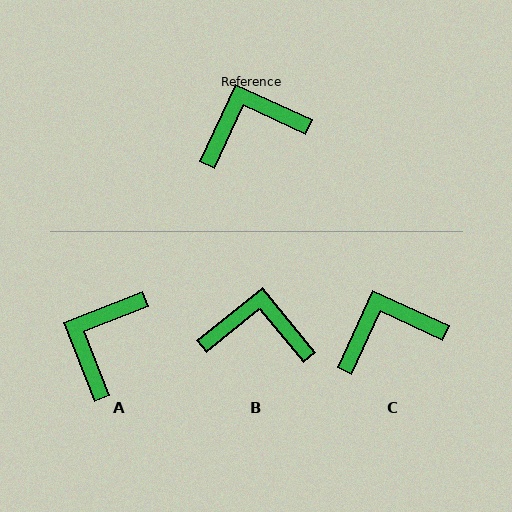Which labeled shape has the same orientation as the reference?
C.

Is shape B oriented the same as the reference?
No, it is off by about 26 degrees.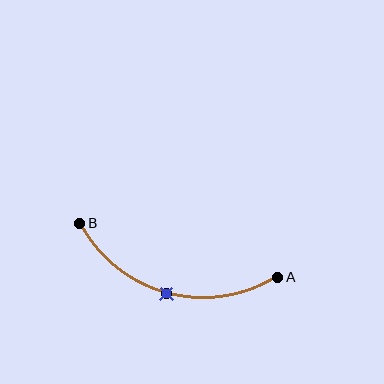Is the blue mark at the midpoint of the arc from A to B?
Yes. The blue mark lies on the arc at equal arc-length from both A and B — it is the arc midpoint.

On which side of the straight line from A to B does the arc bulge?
The arc bulges below the straight line connecting A and B.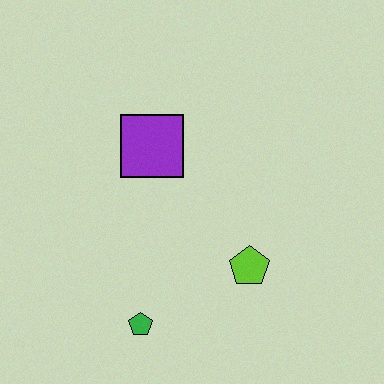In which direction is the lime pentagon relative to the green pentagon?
The lime pentagon is to the right of the green pentagon.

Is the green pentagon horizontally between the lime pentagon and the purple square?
No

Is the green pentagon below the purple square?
Yes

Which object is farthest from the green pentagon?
The purple square is farthest from the green pentagon.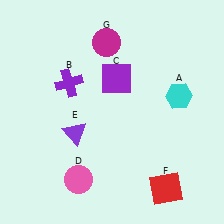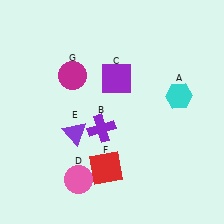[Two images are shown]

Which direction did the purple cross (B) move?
The purple cross (B) moved down.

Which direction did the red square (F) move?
The red square (F) moved left.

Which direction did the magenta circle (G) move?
The magenta circle (G) moved left.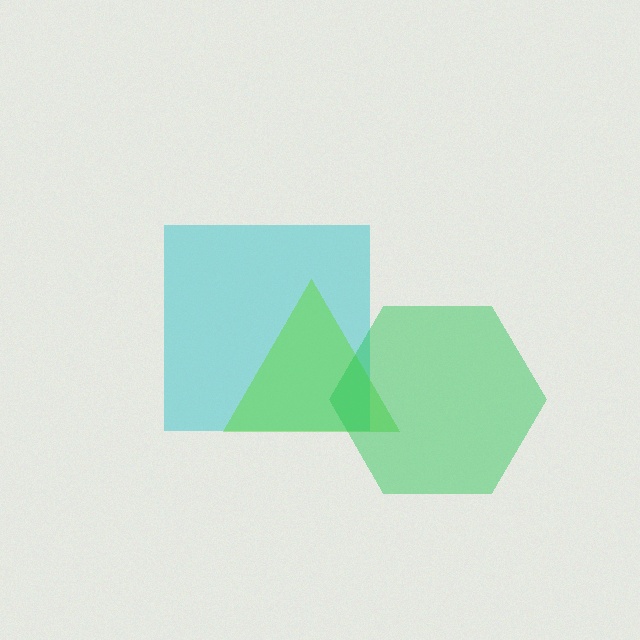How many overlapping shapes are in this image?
There are 3 overlapping shapes in the image.